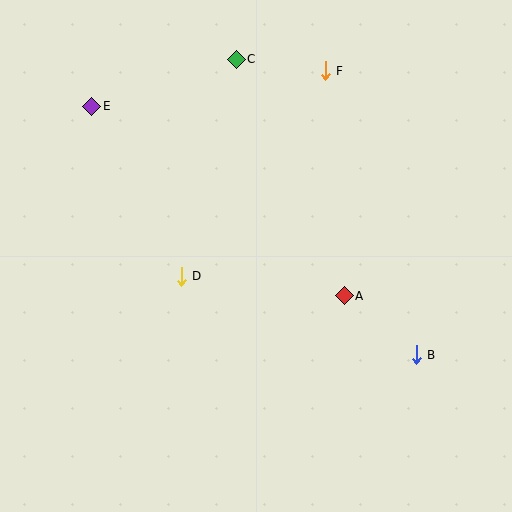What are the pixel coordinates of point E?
Point E is at (92, 106).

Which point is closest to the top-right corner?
Point F is closest to the top-right corner.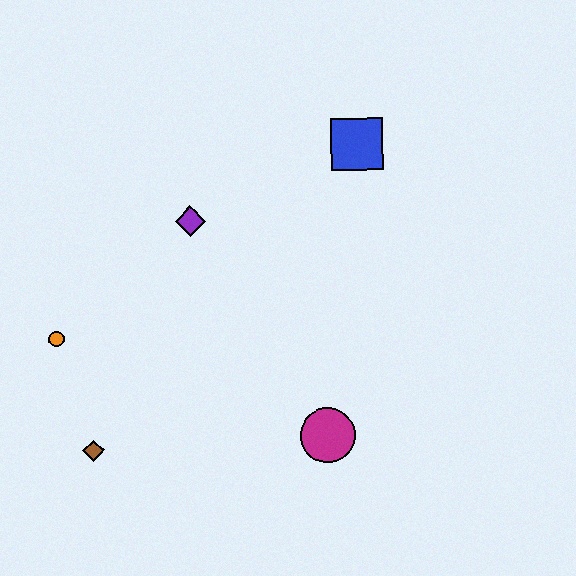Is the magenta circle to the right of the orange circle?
Yes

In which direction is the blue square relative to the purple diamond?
The blue square is to the right of the purple diamond.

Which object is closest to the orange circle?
The brown diamond is closest to the orange circle.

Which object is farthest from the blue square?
The brown diamond is farthest from the blue square.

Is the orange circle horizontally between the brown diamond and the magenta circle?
No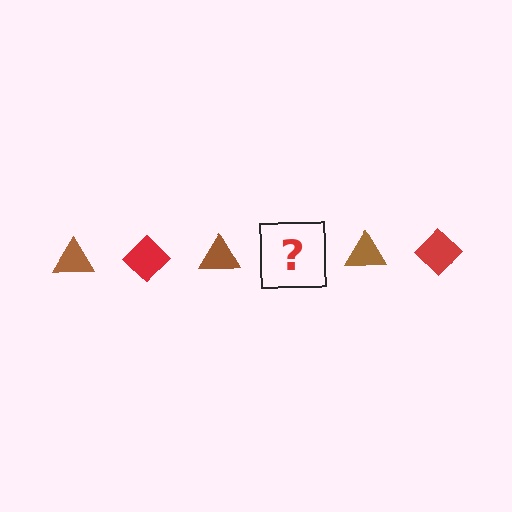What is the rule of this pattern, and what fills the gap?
The rule is that the pattern alternates between brown triangle and red diamond. The gap should be filled with a red diamond.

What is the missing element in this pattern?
The missing element is a red diamond.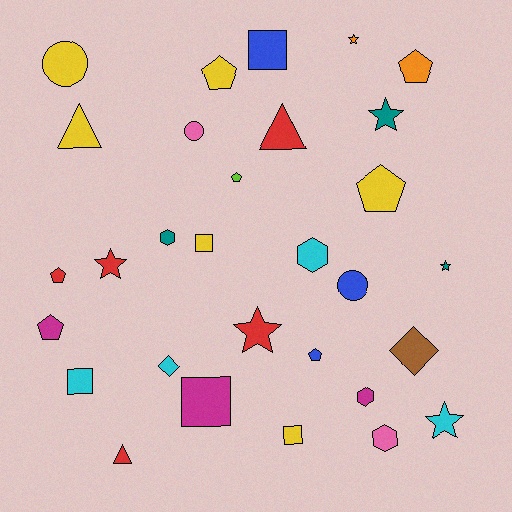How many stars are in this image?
There are 6 stars.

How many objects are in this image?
There are 30 objects.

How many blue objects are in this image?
There are 3 blue objects.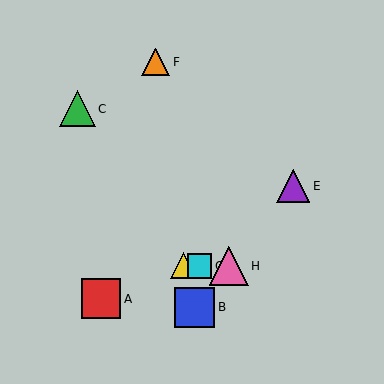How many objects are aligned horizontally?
3 objects (D, G, H) are aligned horizontally.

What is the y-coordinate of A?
Object A is at y≈299.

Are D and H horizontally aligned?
Yes, both are at y≈266.